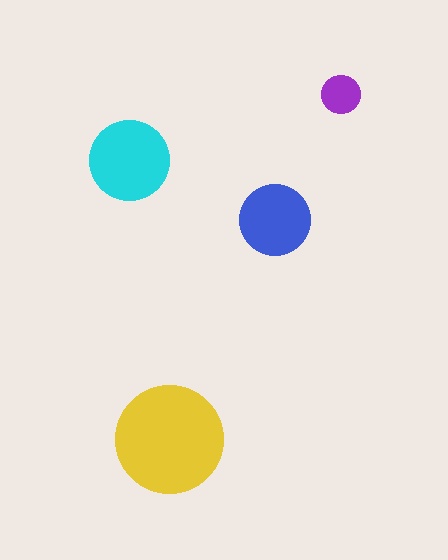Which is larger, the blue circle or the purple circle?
The blue one.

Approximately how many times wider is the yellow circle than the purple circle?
About 3 times wider.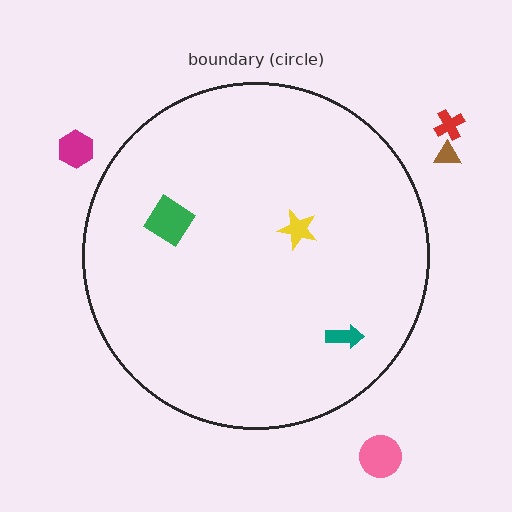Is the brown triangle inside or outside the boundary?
Outside.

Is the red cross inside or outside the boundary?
Outside.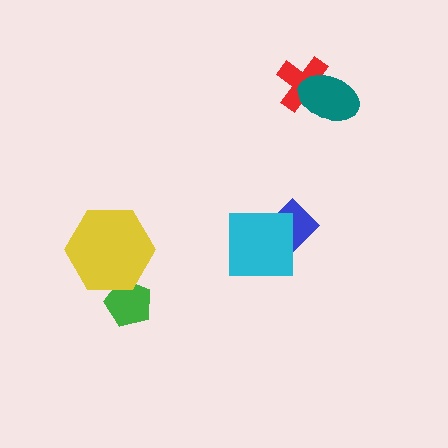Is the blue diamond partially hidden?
Yes, it is partially covered by another shape.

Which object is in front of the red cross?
The teal ellipse is in front of the red cross.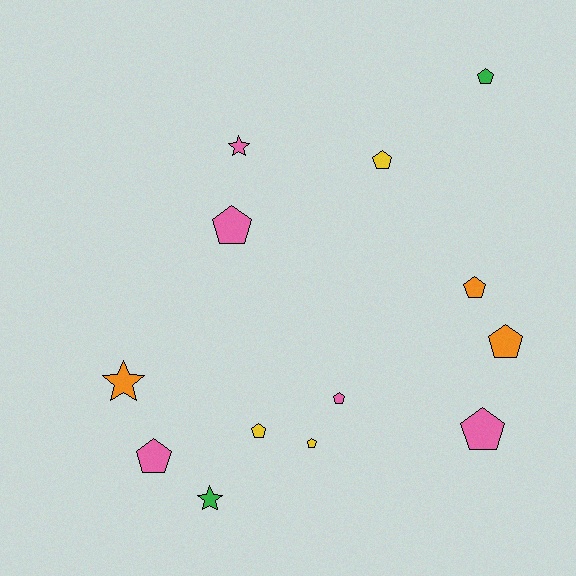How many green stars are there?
There is 1 green star.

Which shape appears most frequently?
Pentagon, with 10 objects.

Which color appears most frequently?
Pink, with 5 objects.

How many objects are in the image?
There are 13 objects.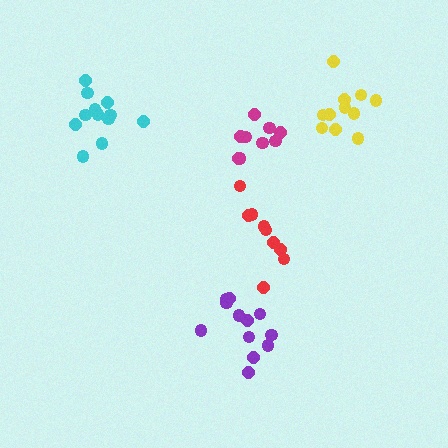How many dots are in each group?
Group 1: 9 dots, Group 2: 9 dots, Group 3: 11 dots, Group 4: 12 dots, Group 5: 12 dots (53 total).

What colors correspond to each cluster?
The clusters are colored: red, magenta, yellow, cyan, purple.